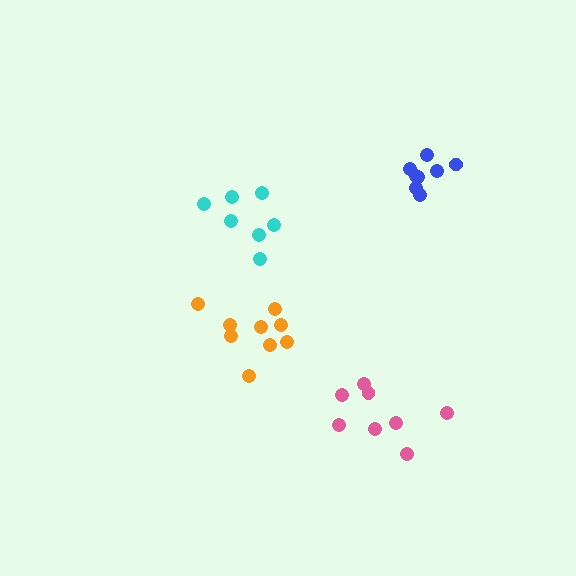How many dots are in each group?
Group 1: 8 dots, Group 2: 8 dots, Group 3: 7 dots, Group 4: 9 dots (32 total).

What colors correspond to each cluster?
The clusters are colored: pink, blue, cyan, orange.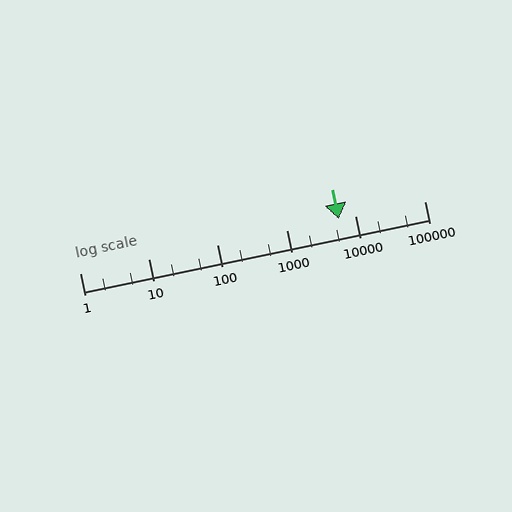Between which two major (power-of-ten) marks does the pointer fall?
The pointer is between 1000 and 10000.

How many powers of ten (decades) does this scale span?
The scale spans 5 decades, from 1 to 100000.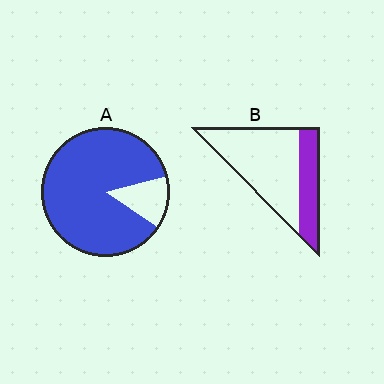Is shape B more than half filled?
No.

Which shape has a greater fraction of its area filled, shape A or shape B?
Shape A.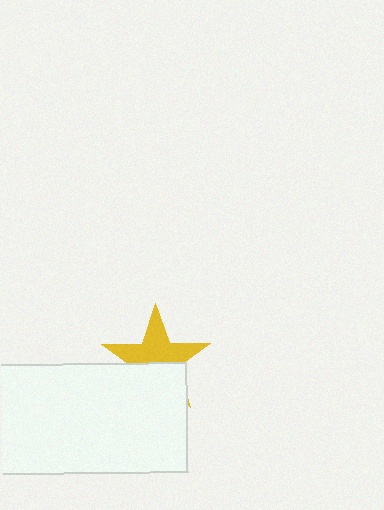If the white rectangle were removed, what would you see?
You would see the complete yellow star.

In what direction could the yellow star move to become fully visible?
The yellow star could move up. That would shift it out from behind the white rectangle entirely.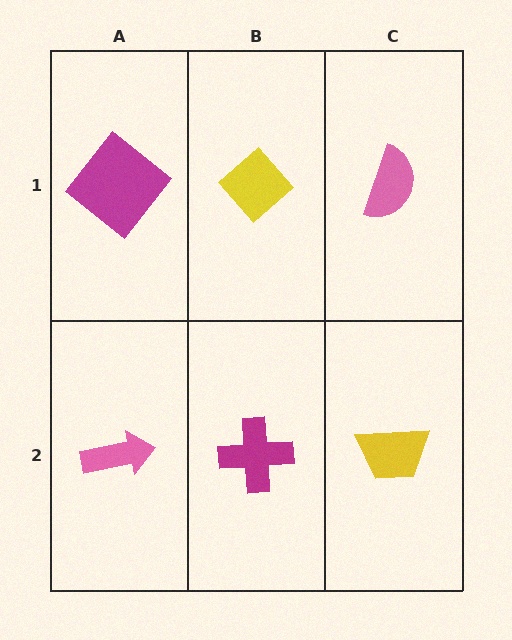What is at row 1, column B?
A yellow diamond.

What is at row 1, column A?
A magenta diamond.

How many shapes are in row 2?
3 shapes.